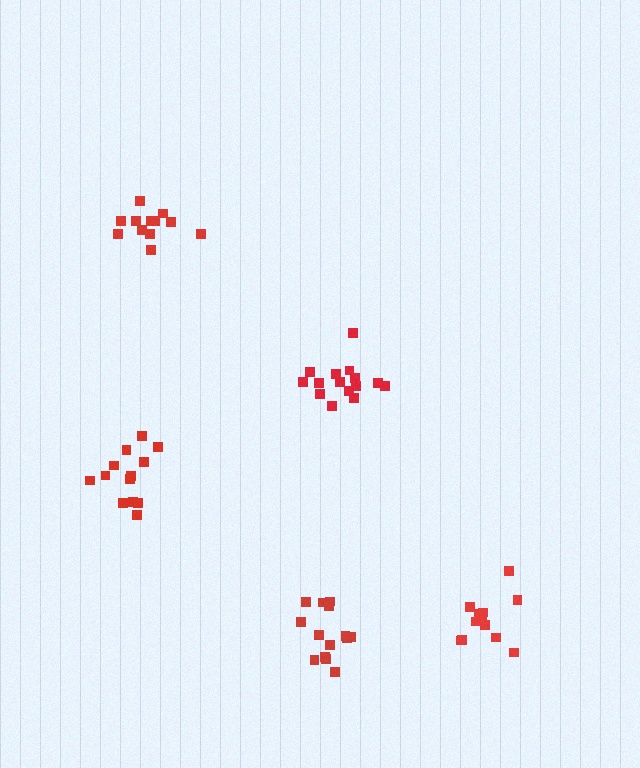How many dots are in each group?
Group 1: 13 dots, Group 2: 12 dots, Group 3: 14 dots, Group 4: 12 dots, Group 5: 15 dots (66 total).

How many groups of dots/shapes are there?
There are 5 groups.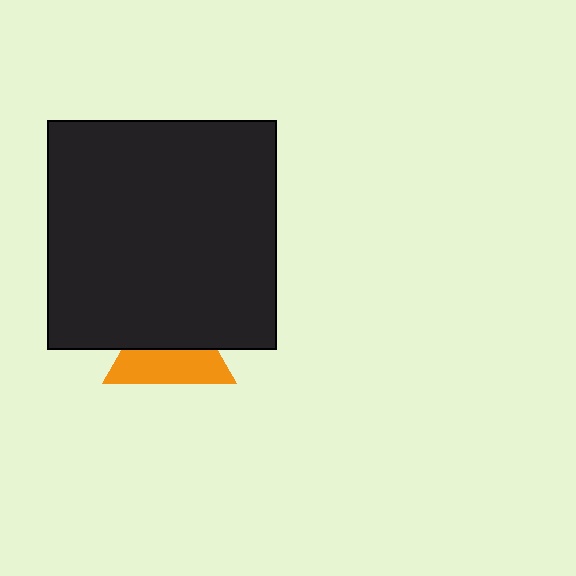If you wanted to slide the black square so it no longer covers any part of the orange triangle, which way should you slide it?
Slide it up — that is the most direct way to separate the two shapes.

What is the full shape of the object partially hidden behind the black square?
The partially hidden object is an orange triangle.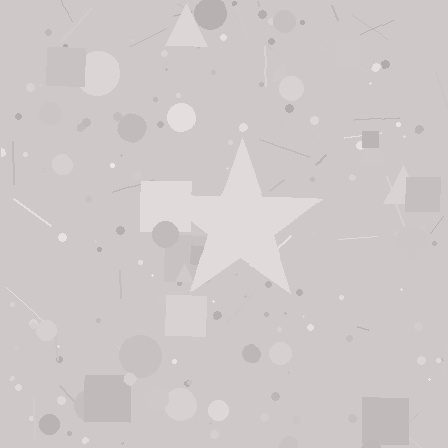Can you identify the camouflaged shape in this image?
The camouflaged shape is a star.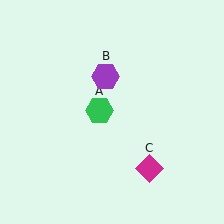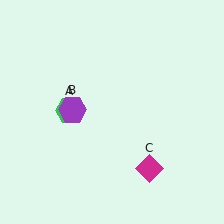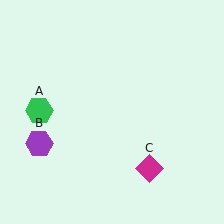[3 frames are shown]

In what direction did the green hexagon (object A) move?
The green hexagon (object A) moved left.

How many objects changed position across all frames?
2 objects changed position: green hexagon (object A), purple hexagon (object B).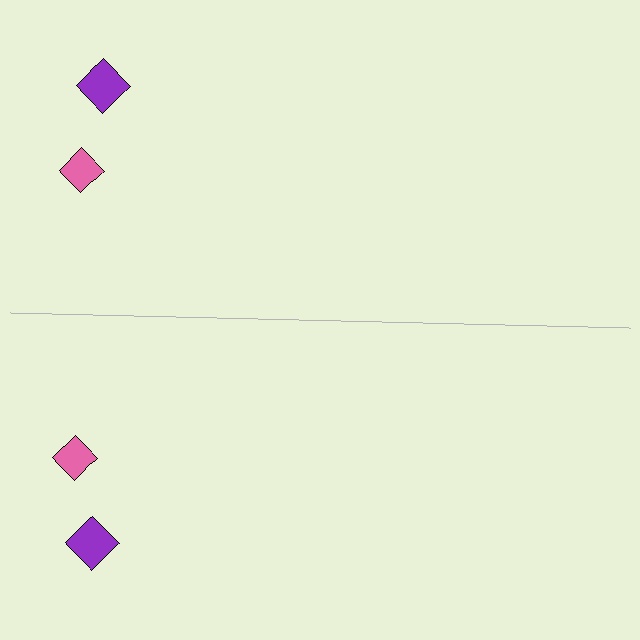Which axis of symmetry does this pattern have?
The pattern has a horizontal axis of symmetry running through the center of the image.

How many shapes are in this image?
There are 4 shapes in this image.